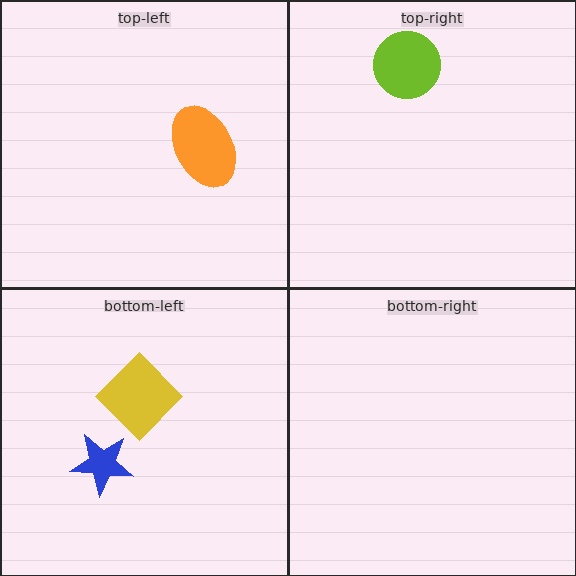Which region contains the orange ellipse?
The top-left region.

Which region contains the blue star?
The bottom-left region.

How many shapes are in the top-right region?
1.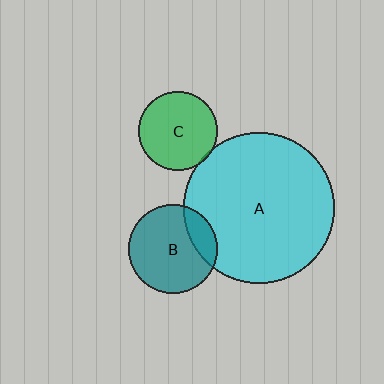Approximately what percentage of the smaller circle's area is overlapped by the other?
Approximately 20%.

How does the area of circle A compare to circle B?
Approximately 2.8 times.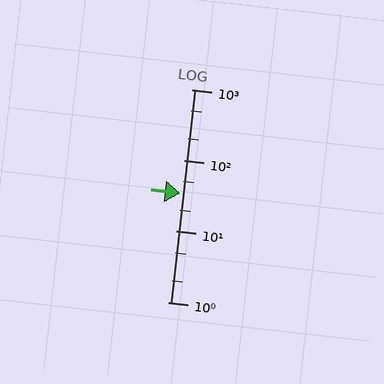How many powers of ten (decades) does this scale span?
The scale spans 3 decades, from 1 to 1000.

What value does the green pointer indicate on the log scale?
The pointer indicates approximately 34.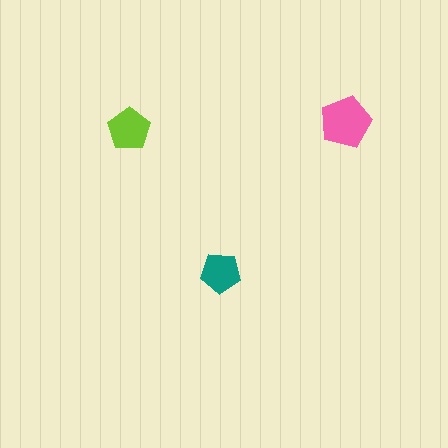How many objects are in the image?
There are 3 objects in the image.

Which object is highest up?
The pink pentagon is topmost.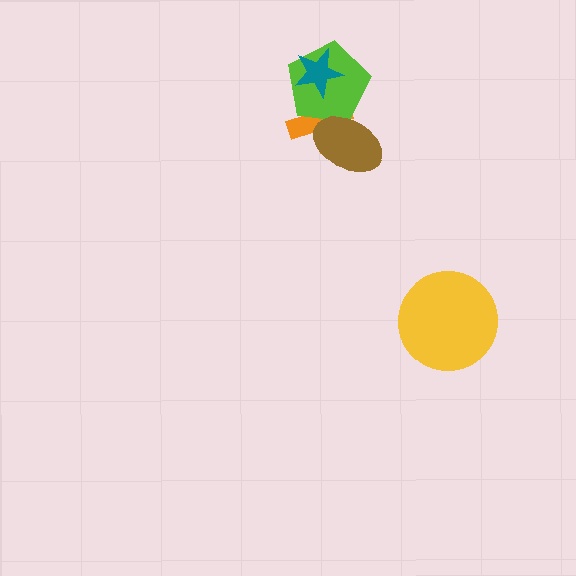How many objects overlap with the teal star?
2 objects overlap with the teal star.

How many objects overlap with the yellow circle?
0 objects overlap with the yellow circle.